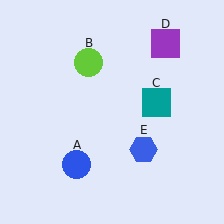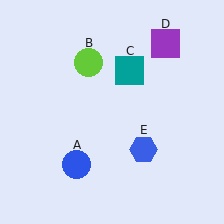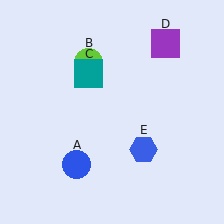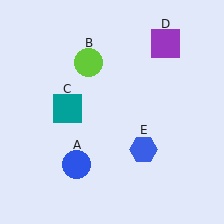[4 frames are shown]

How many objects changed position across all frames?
1 object changed position: teal square (object C).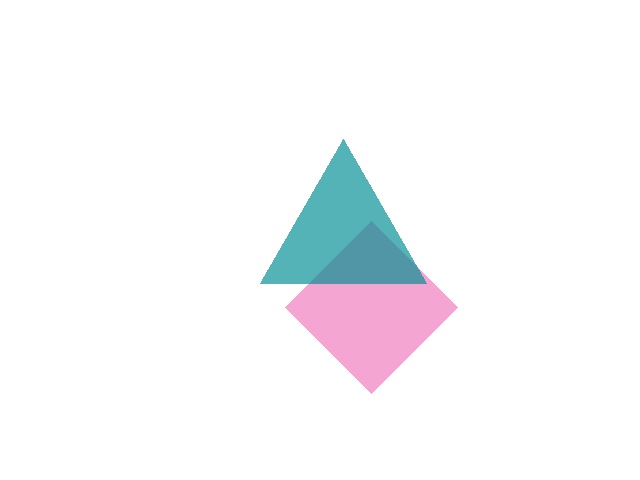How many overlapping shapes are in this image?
There are 2 overlapping shapes in the image.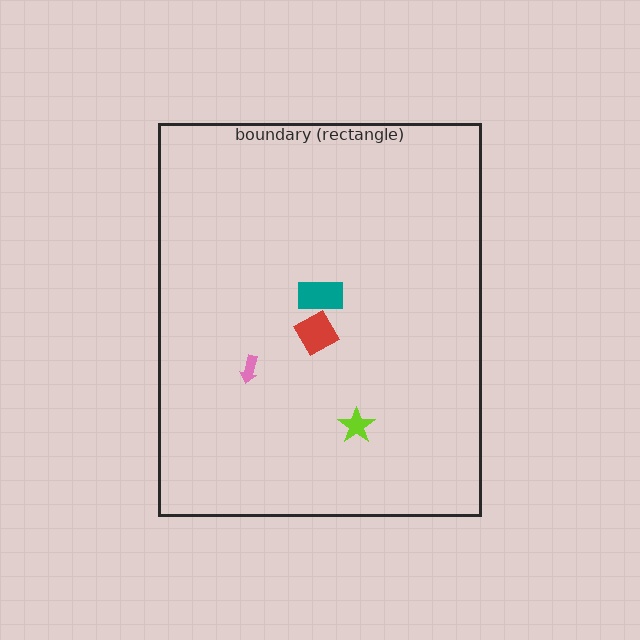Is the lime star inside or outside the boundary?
Inside.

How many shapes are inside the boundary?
4 inside, 0 outside.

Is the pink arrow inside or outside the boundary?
Inside.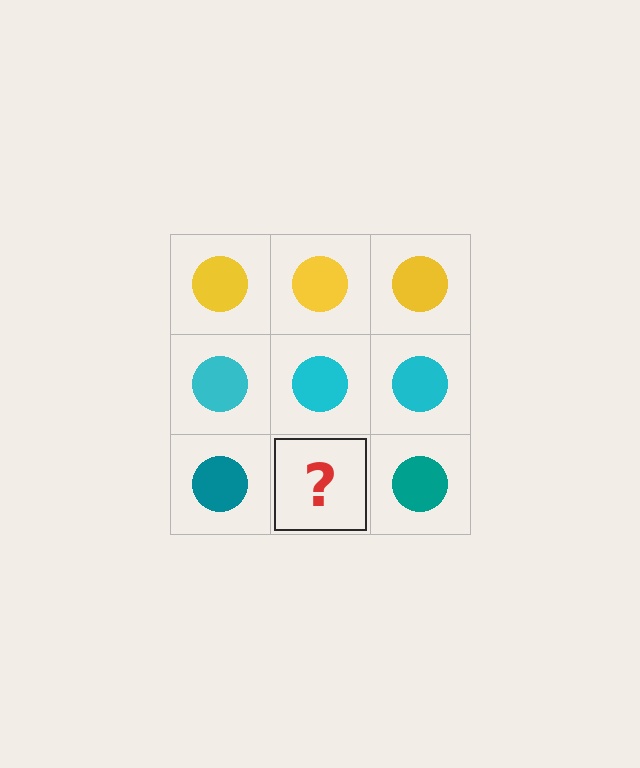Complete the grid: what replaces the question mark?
The question mark should be replaced with a teal circle.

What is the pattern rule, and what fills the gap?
The rule is that each row has a consistent color. The gap should be filled with a teal circle.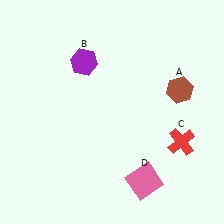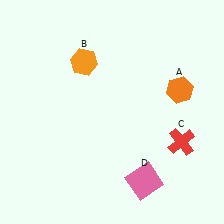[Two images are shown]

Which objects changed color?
A changed from brown to orange. B changed from purple to orange.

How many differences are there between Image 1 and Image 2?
There are 2 differences between the two images.